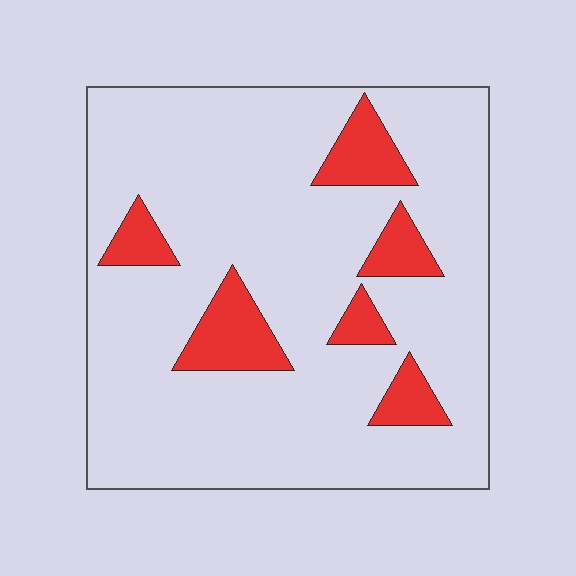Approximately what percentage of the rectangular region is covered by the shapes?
Approximately 15%.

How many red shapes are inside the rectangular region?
6.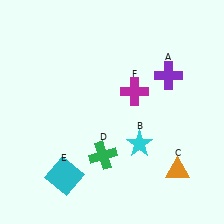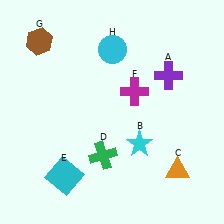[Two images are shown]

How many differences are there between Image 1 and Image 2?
There are 2 differences between the two images.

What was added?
A brown hexagon (G), a cyan circle (H) were added in Image 2.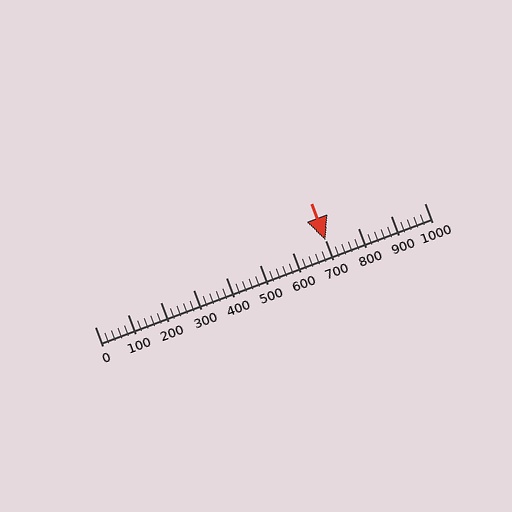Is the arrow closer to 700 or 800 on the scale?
The arrow is closer to 700.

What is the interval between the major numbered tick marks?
The major tick marks are spaced 100 units apart.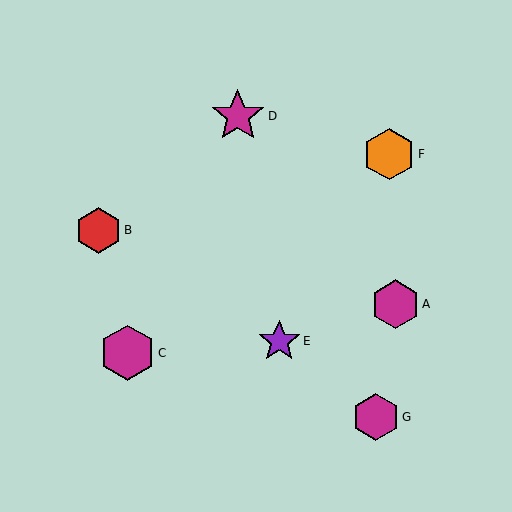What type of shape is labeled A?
Shape A is a magenta hexagon.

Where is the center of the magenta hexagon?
The center of the magenta hexagon is at (376, 417).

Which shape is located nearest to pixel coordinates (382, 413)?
The magenta hexagon (labeled G) at (376, 417) is nearest to that location.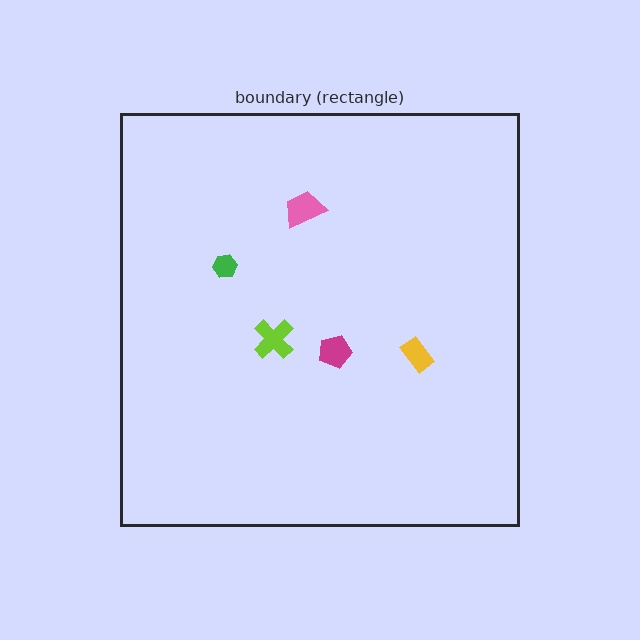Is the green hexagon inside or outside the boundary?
Inside.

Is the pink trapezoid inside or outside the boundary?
Inside.